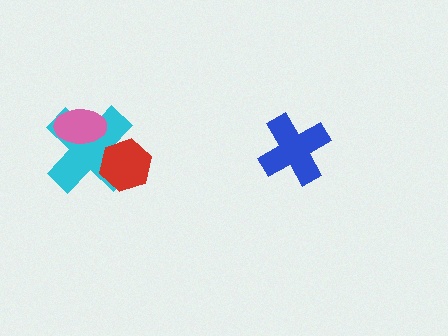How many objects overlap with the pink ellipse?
1 object overlaps with the pink ellipse.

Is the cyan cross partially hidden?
Yes, it is partially covered by another shape.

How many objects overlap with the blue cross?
0 objects overlap with the blue cross.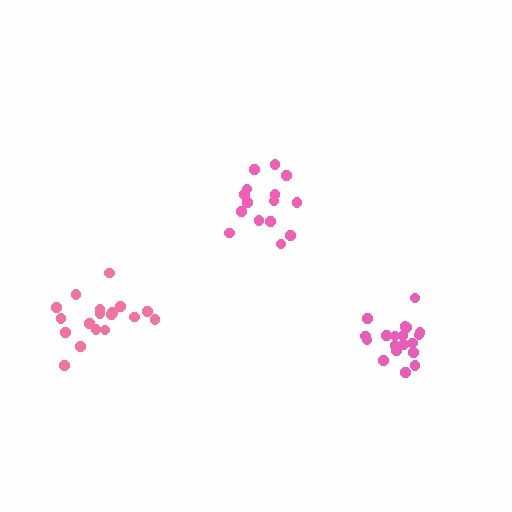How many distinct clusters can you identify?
There are 3 distinct clusters.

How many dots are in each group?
Group 1: 15 dots, Group 2: 19 dots, Group 3: 18 dots (52 total).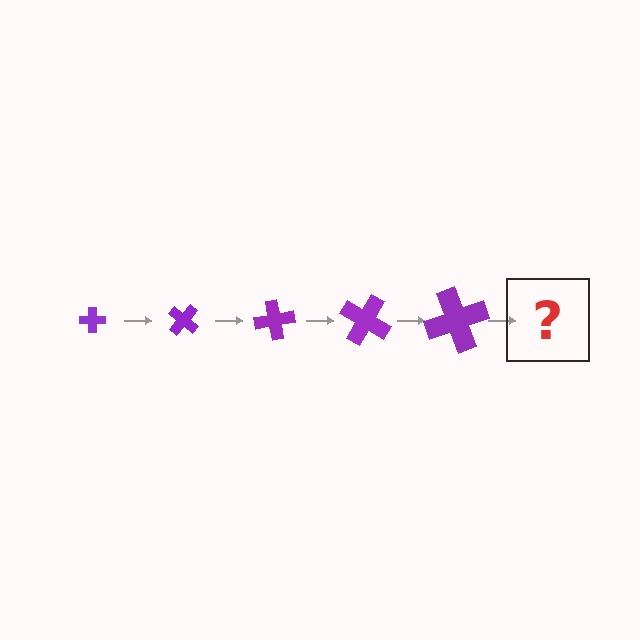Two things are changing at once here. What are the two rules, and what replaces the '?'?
The two rules are that the cross grows larger each step and it rotates 40 degrees each step. The '?' should be a cross, larger than the previous one and rotated 200 degrees from the start.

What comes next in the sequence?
The next element should be a cross, larger than the previous one and rotated 200 degrees from the start.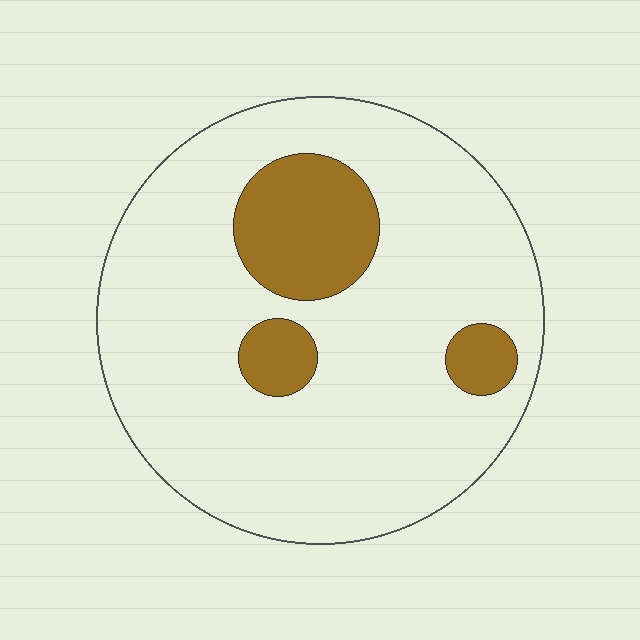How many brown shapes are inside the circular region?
3.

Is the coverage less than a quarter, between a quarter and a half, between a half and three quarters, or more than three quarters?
Less than a quarter.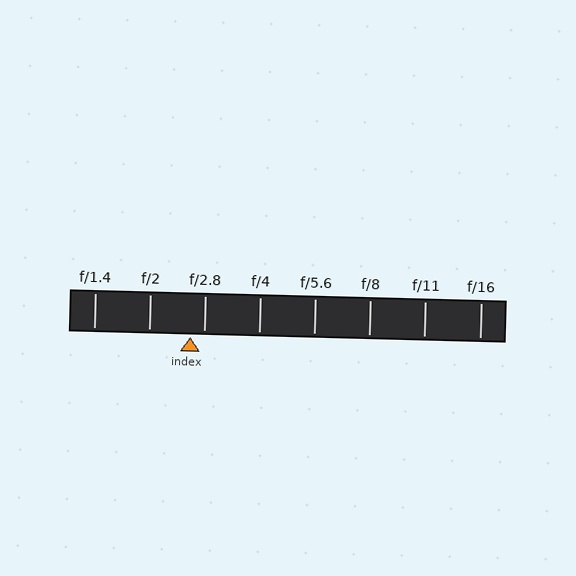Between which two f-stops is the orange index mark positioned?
The index mark is between f/2 and f/2.8.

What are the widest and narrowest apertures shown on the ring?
The widest aperture shown is f/1.4 and the narrowest is f/16.